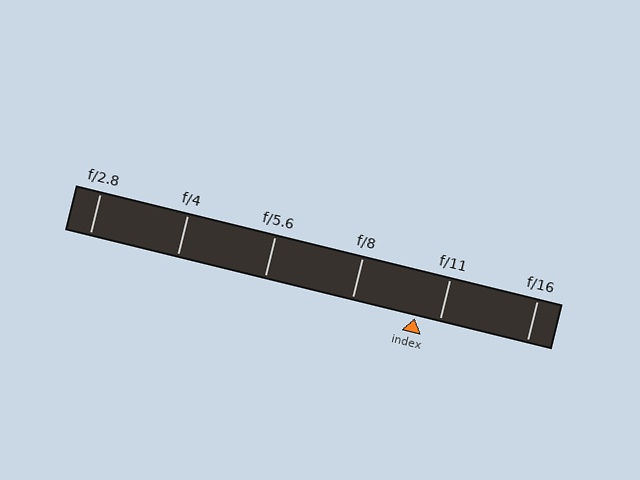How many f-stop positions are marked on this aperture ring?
There are 6 f-stop positions marked.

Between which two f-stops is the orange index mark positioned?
The index mark is between f/8 and f/11.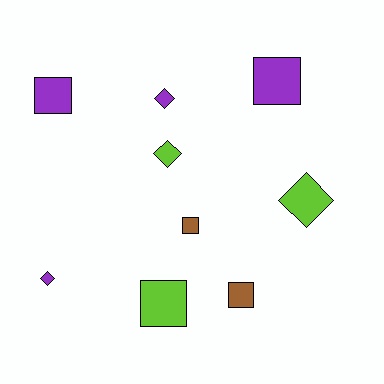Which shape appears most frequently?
Square, with 5 objects.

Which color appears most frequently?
Purple, with 4 objects.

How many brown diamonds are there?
There are no brown diamonds.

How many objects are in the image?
There are 9 objects.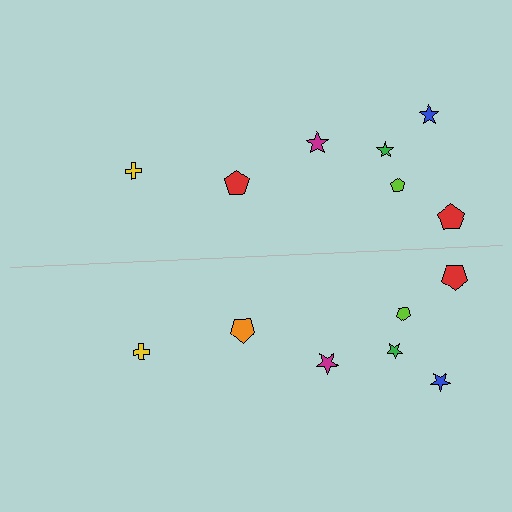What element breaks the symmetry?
The orange pentagon on the bottom side breaks the symmetry — its mirror counterpart is red.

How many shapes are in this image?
There are 14 shapes in this image.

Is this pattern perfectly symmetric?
No, the pattern is not perfectly symmetric. The orange pentagon on the bottom side breaks the symmetry — its mirror counterpart is red.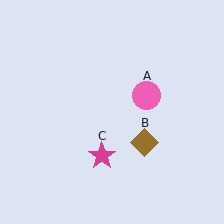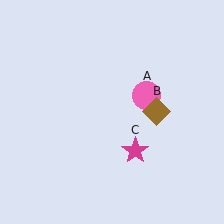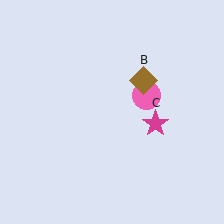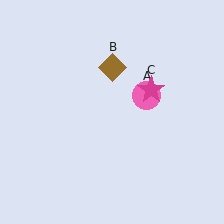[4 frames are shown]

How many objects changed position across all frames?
2 objects changed position: brown diamond (object B), magenta star (object C).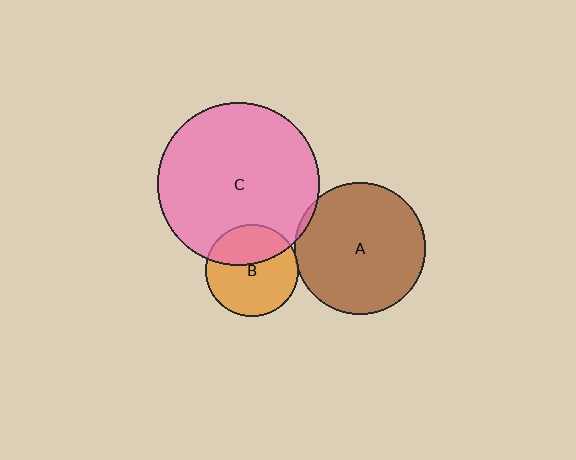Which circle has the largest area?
Circle C (pink).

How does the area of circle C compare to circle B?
Approximately 3.1 times.